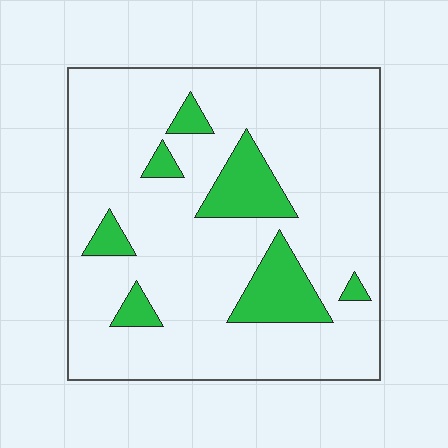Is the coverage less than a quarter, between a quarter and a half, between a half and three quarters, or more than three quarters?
Less than a quarter.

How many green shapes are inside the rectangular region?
7.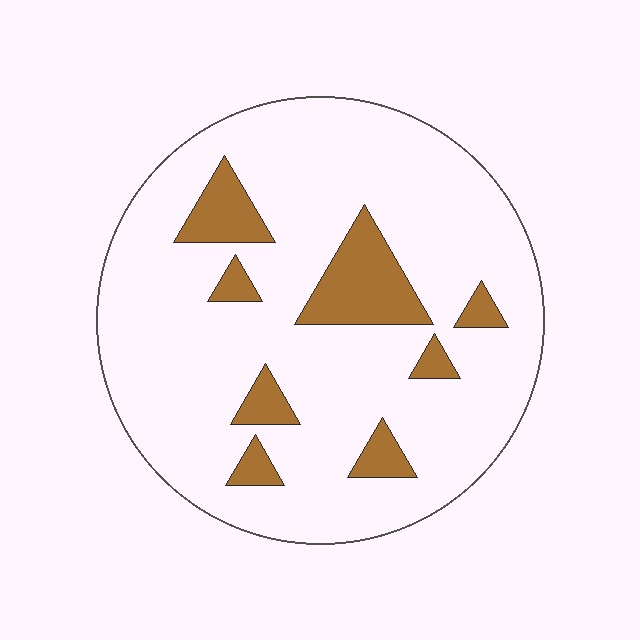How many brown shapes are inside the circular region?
8.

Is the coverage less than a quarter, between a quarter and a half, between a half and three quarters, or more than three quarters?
Less than a quarter.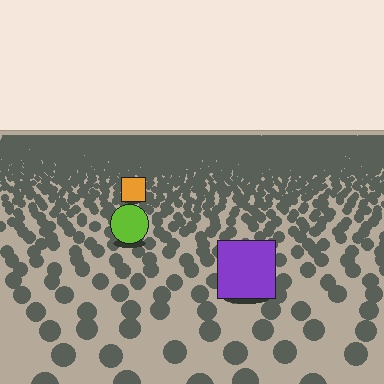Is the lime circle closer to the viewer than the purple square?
No. The purple square is closer — you can tell from the texture gradient: the ground texture is coarser near it.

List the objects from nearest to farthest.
From nearest to farthest: the purple square, the lime circle, the orange square.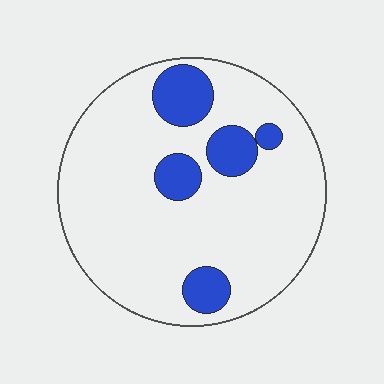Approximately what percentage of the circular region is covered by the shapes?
Approximately 15%.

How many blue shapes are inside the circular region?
5.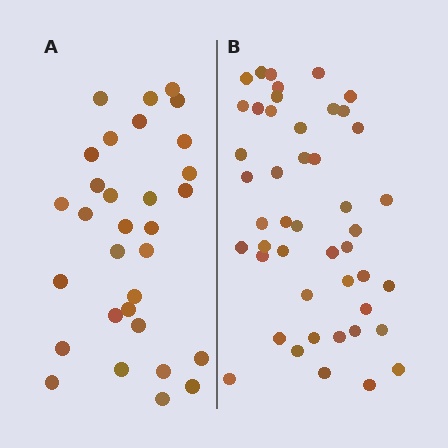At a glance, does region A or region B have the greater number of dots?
Region B (the right region) has more dots.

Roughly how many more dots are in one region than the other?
Region B has approximately 15 more dots than region A.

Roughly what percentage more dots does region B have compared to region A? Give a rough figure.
About 50% more.